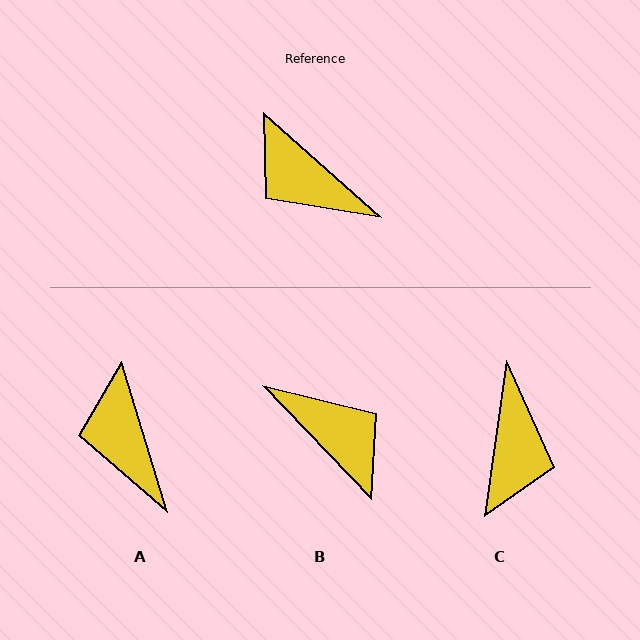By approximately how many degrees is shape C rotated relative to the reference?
Approximately 124 degrees counter-clockwise.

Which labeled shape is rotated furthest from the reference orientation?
B, about 176 degrees away.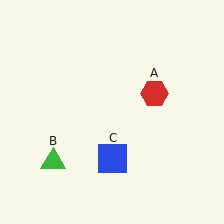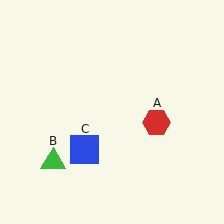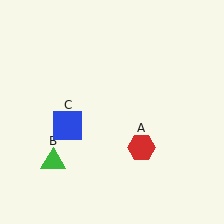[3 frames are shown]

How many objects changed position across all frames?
2 objects changed position: red hexagon (object A), blue square (object C).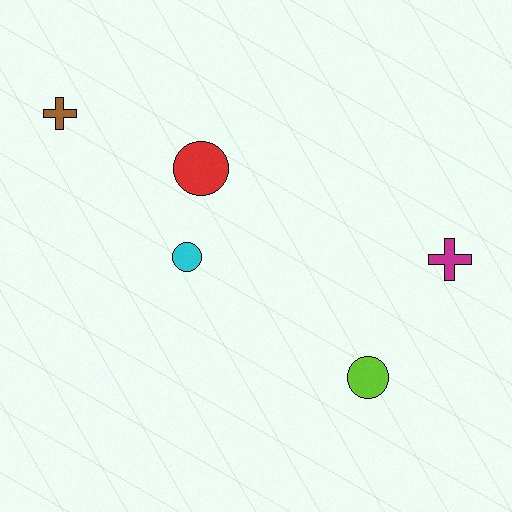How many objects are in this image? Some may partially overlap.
There are 5 objects.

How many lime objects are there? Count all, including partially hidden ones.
There is 1 lime object.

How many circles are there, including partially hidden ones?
There are 3 circles.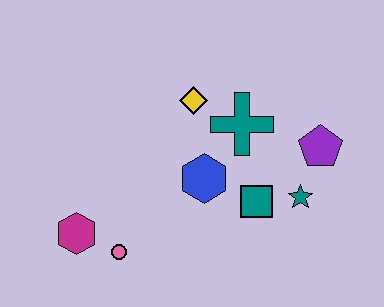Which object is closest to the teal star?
The teal square is closest to the teal star.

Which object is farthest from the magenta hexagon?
The purple pentagon is farthest from the magenta hexagon.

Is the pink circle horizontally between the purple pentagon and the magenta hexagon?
Yes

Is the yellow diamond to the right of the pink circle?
Yes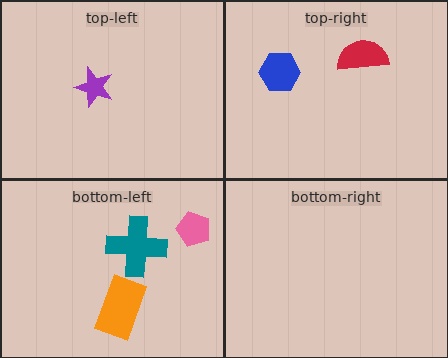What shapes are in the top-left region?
The purple star.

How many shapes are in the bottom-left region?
3.